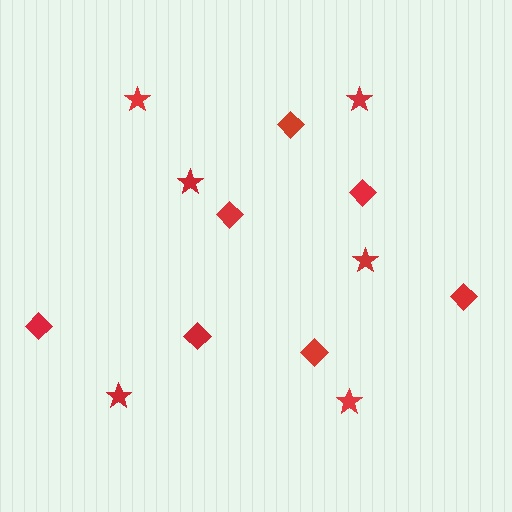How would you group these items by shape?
There are 2 groups: one group of diamonds (7) and one group of stars (6).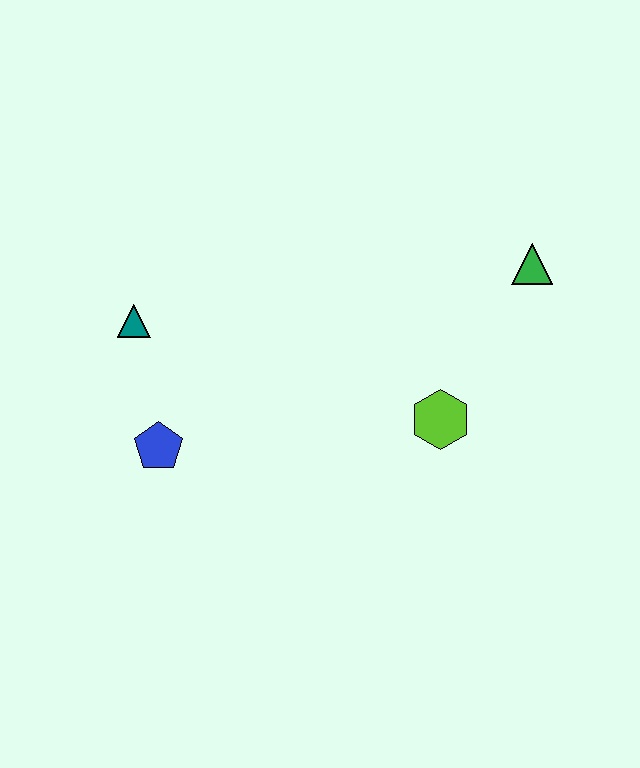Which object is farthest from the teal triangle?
The green triangle is farthest from the teal triangle.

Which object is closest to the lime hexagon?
The green triangle is closest to the lime hexagon.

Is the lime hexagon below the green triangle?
Yes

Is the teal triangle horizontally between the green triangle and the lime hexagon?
No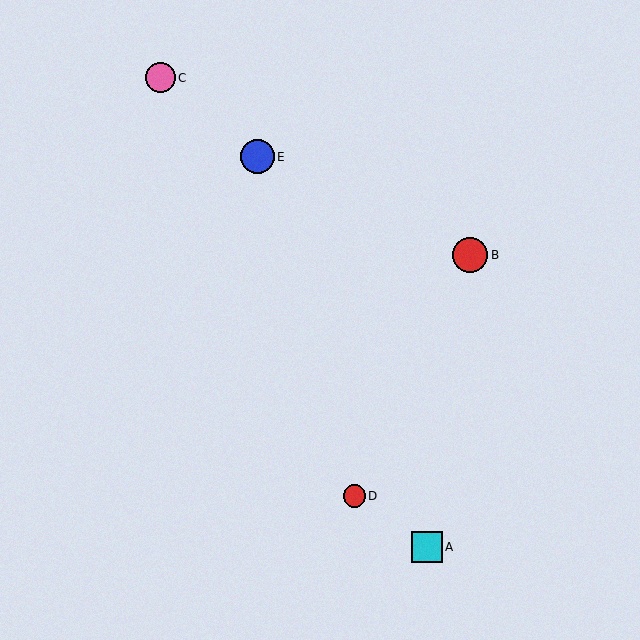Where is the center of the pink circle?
The center of the pink circle is at (161, 78).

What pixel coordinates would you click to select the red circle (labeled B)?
Click at (470, 255) to select the red circle B.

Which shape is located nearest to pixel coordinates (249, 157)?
The blue circle (labeled E) at (258, 157) is nearest to that location.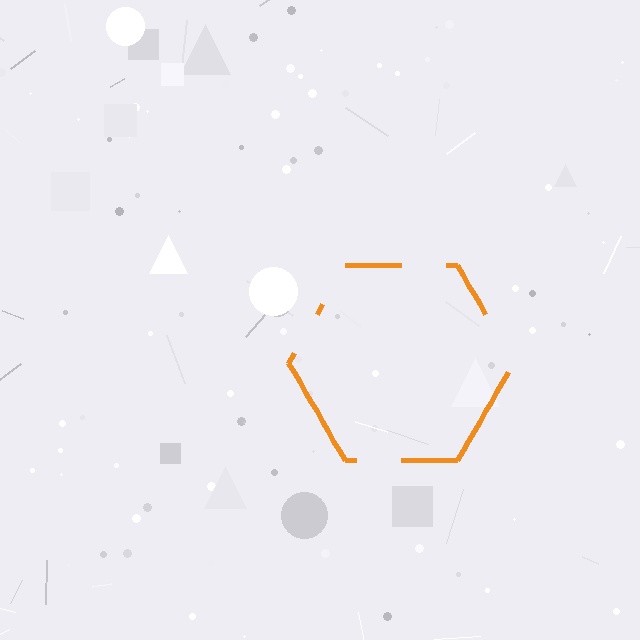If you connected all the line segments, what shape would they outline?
They would outline a hexagon.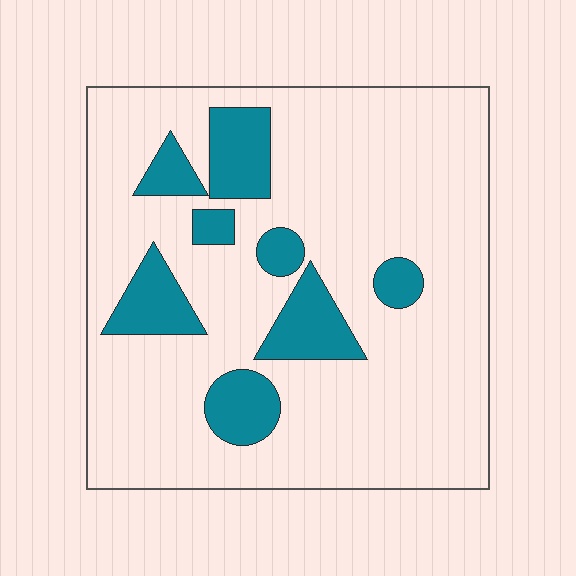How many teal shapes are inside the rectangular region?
8.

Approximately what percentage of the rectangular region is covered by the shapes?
Approximately 20%.